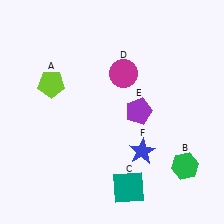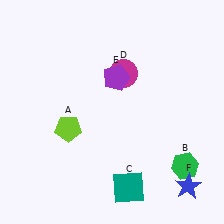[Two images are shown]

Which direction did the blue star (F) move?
The blue star (F) moved right.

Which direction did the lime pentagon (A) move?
The lime pentagon (A) moved down.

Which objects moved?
The objects that moved are: the lime pentagon (A), the purple pentagon (E), the blue star (F).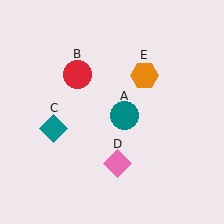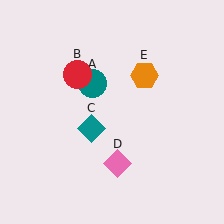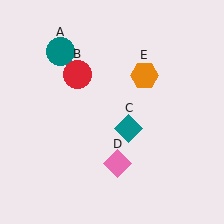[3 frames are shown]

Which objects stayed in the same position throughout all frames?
Red circle (object B) and pink diamond (object D) and orange hexagon (object E) remained stationary.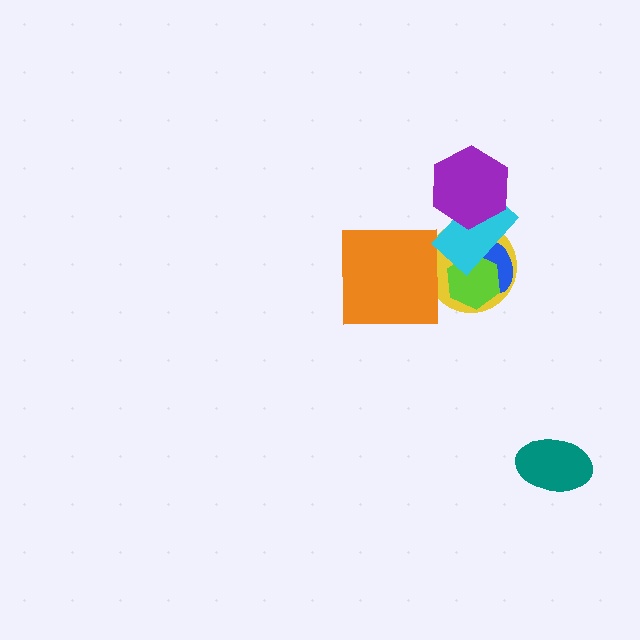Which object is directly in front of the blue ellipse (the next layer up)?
The lime hexagon is directly in front of the blue ellipse.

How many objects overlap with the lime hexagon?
3 objects overlap with the lime hexagon.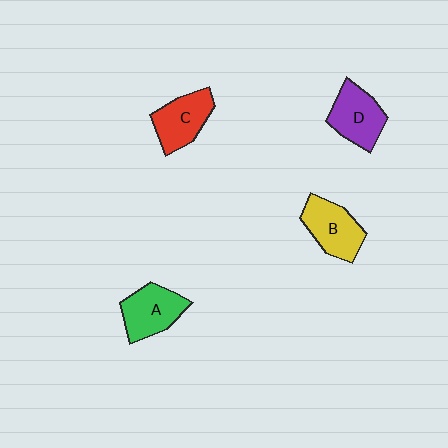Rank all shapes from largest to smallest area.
From largest to smallest: B (yellow), D (purple), A (green), C (red).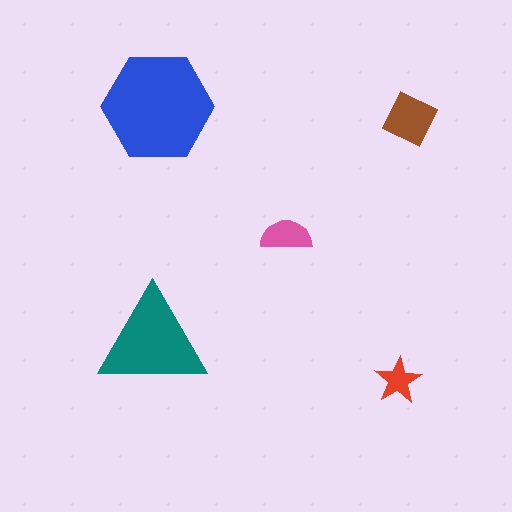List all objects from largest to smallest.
The blue hexagon, the teal triangle, the brown diamond, the pink semicircle, the red star.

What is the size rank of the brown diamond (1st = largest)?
3rd.